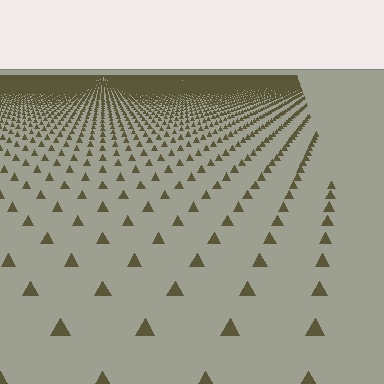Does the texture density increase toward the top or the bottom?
Density increases toward the top.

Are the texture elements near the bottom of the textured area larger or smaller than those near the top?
Larger. Near the bottom, elements are closer to the viewer and appear at a bigger on-screen size.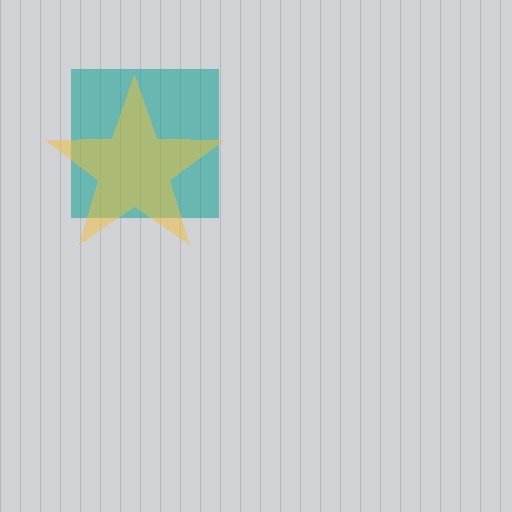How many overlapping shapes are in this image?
There are 2 overlapping shapes in the image.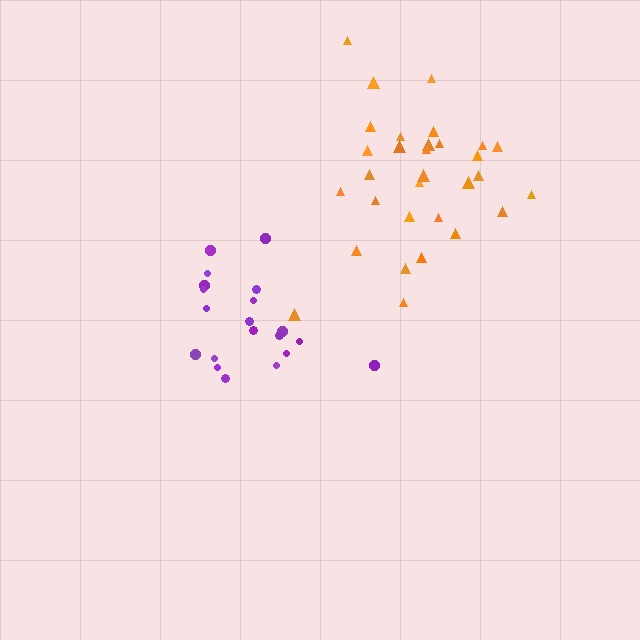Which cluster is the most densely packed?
Purple.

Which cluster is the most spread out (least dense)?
Orange.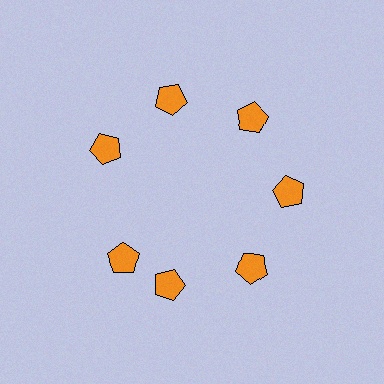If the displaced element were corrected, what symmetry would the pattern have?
It would have 7-fold rotational symmetry — the pattern would map onto itself every 51 degrees.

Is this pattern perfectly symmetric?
No. The 7 orange pentagons are arranged in a ring, but one element near the 8 o'clock position is rotated out of alignment along the ring, breaking the 7-fold rotational symmetry.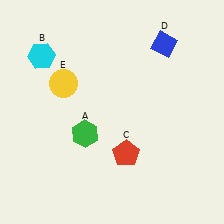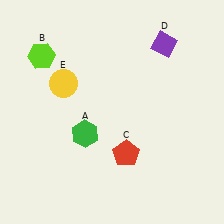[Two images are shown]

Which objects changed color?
B changed from cyan to lime. D changed from blue to purple.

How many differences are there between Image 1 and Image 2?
There are 2 differences between the two images.